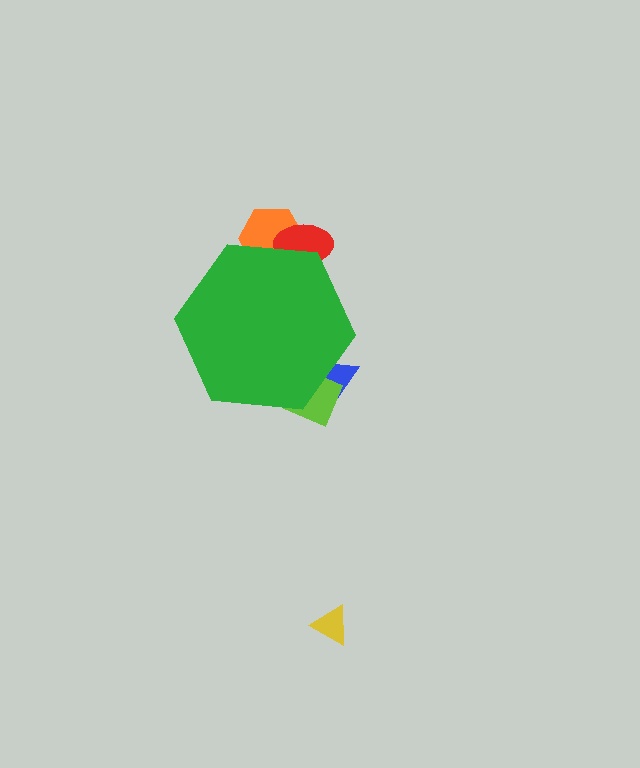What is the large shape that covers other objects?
A green hexagon.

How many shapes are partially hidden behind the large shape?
4 shapes are partially hidden.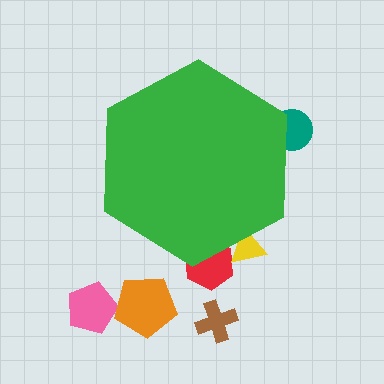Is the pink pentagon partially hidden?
No, the pink pentagon is fully visible.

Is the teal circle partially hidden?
Yes, the teal circle is partially hidden behind the green hexagon.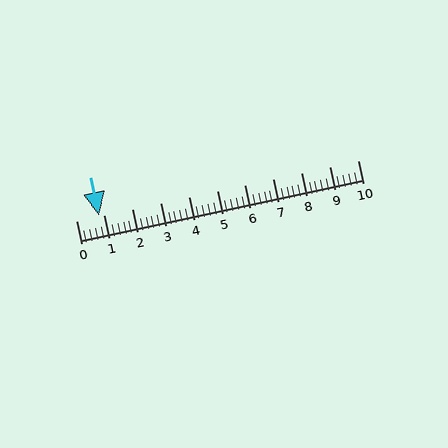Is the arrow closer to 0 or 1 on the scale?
The arrow is closer to 1.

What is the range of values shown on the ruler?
The ruler shows values from 0 to 10.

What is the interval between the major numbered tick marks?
The major tick marks are spaced 1 units apart.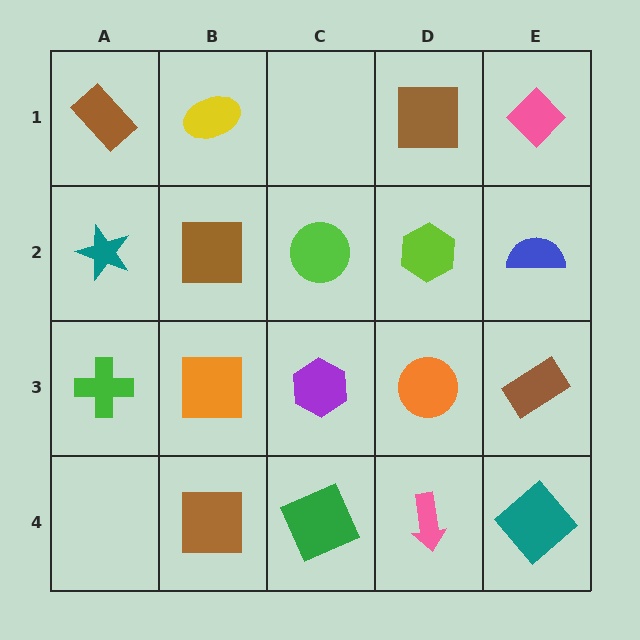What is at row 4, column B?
A brown square.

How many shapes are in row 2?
5 shapes.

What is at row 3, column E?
A brown rectangle.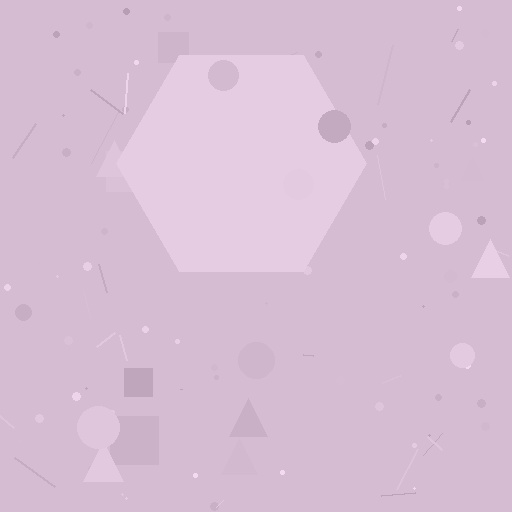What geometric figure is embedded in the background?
A hexagon is embedded in the background.